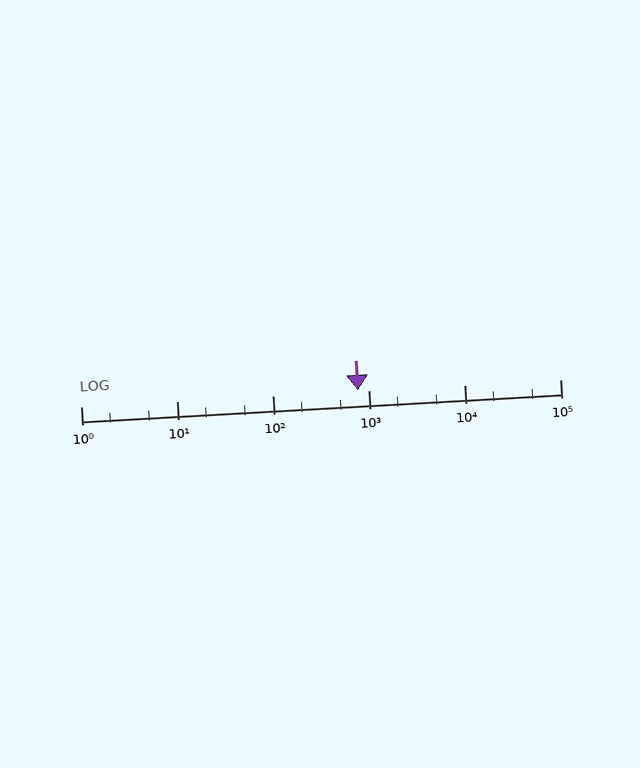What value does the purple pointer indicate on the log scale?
The pointer indicates approximately 770.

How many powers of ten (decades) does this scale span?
The scale spans 5 decades, from 1 to 100000.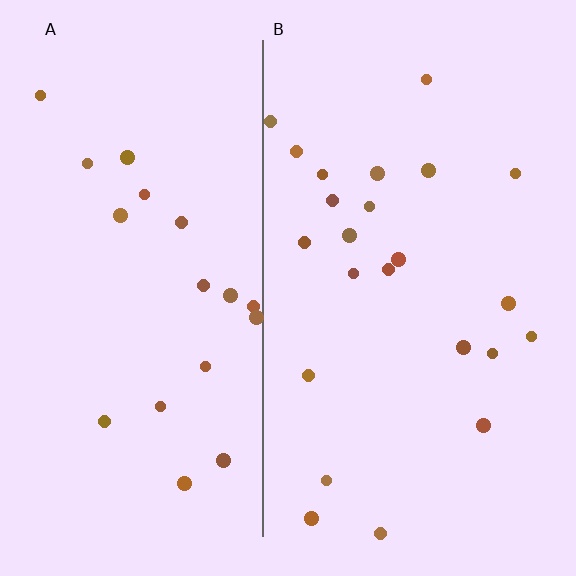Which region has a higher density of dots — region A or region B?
B (the right).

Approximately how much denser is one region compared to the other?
Approximately 1.2× — region B over region A.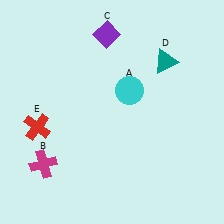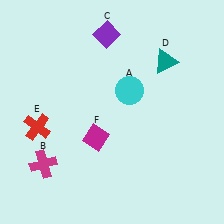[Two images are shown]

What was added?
A magenta diamond (F) was added in Image 2.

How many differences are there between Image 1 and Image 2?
There is 1 difference between the two images.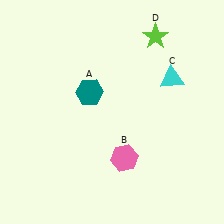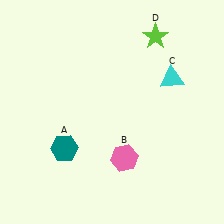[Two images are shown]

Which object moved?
The teal hexagon (A) moved down.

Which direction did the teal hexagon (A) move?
The teal hexagon (A) moved down.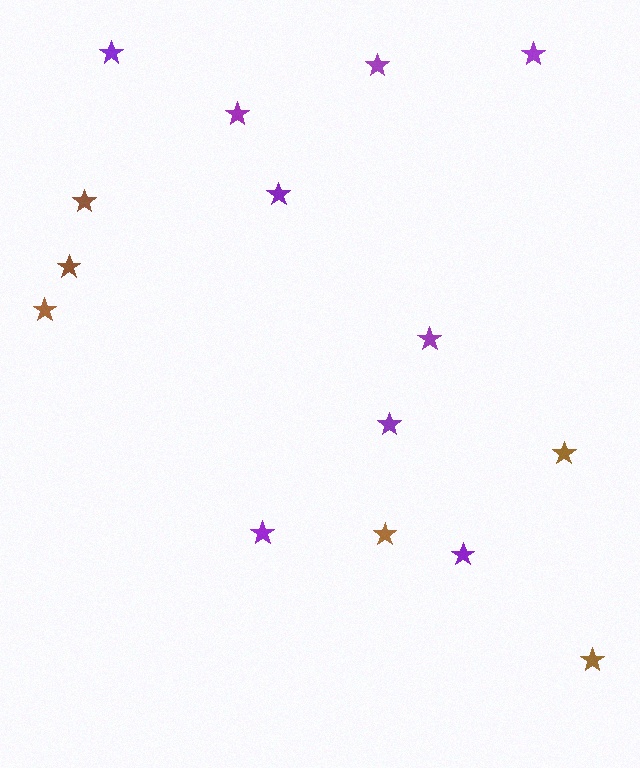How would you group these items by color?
There are 2 groups: one group of brown stars (6) and one group of purple stars (9).